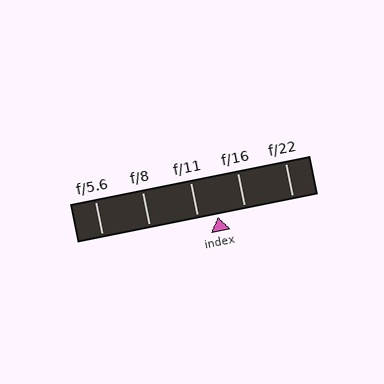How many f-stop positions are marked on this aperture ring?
There are 5 f-stop positions marked.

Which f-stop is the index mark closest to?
The index mark is closest to f/11.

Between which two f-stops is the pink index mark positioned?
The index mark is between f/11 and f/16.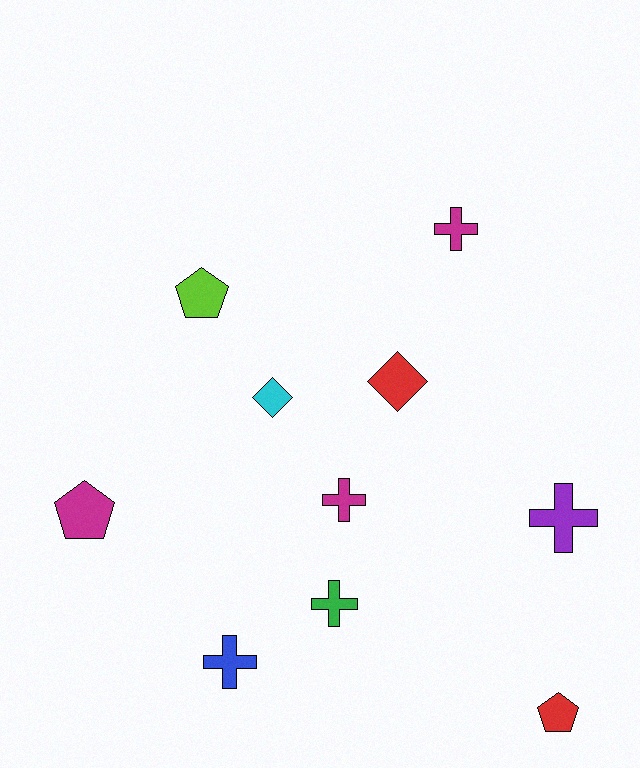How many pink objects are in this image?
There are no pink objects.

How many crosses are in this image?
There are 5 crosses.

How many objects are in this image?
There are 10 objects.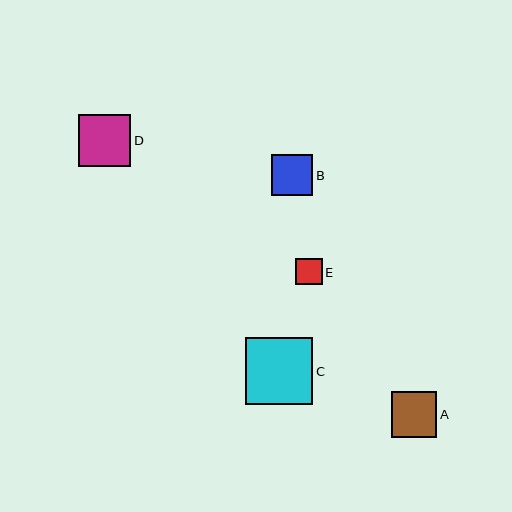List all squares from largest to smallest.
From largest to smallest: C, D, A, B, E.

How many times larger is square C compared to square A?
Square C is approximately 1.5 times the size of square A.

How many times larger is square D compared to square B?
Square D is approximately 1.3 times the size of square B.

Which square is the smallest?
Square E is the smallest with a size of approximately 27 pixels.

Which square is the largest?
Square C is the largest with a size of approximately 67 pixels.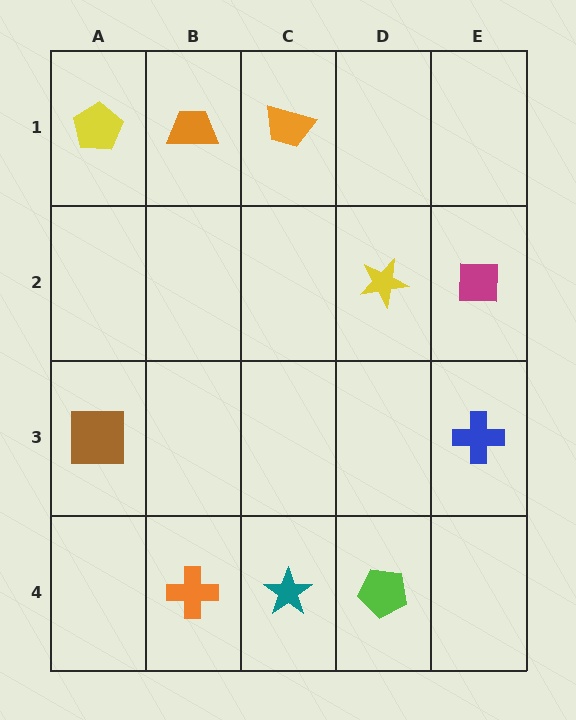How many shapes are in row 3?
2 shapes.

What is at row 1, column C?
An orange trapezoid.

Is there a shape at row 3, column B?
No, that cell is empty.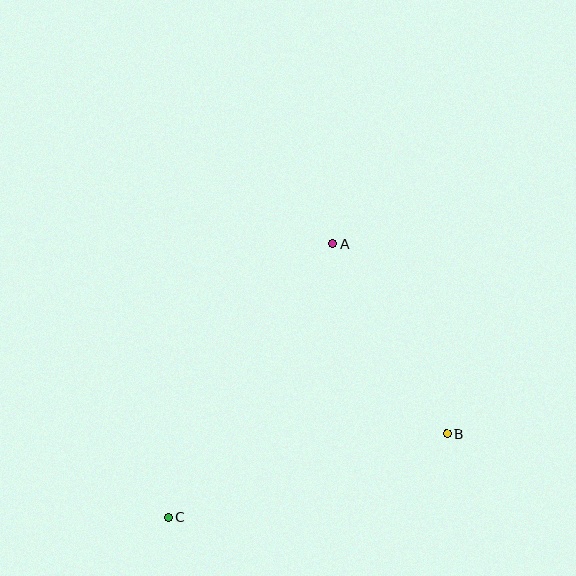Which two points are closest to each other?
Points A and B are closest to each other.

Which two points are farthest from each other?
Points A and C are farthest from each other.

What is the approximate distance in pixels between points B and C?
The distance between B and C is approximately 291 pixels.